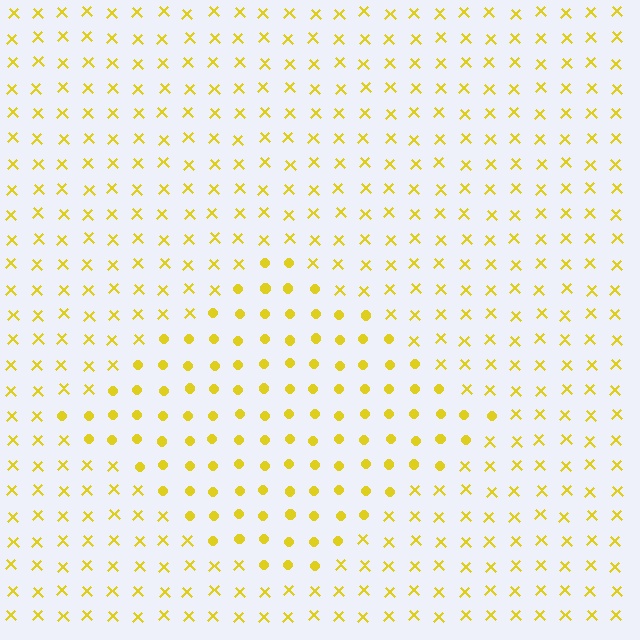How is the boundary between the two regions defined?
The boundary is defined by a change in element shape: circles inside vs. X marks outside. All elements share the same color and spacing.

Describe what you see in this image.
The image is filled with small yellow elements arranged in a uniform grid. A diamond-shaped region contains circles, while the surrounding area contains X marks. The boundary is defined purely by the change in element shape.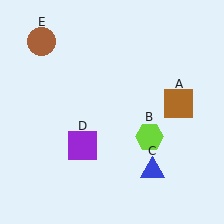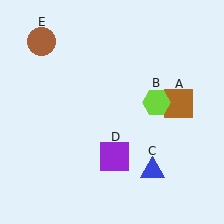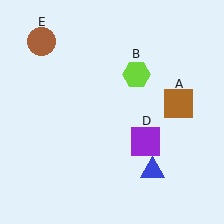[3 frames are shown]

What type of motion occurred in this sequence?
The lime hexagon (object B), purple square (object D) rotated counterclockwise around the center of the scene.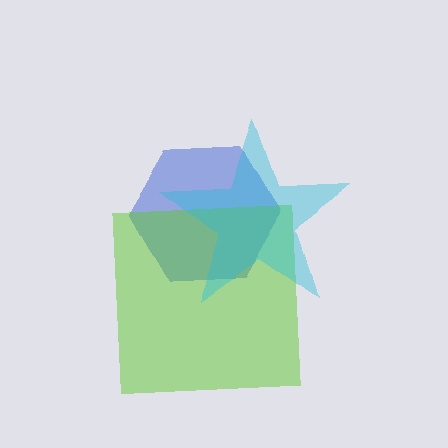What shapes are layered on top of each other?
The layered shapes are: a blue hexagon, a lime square, a cyan star.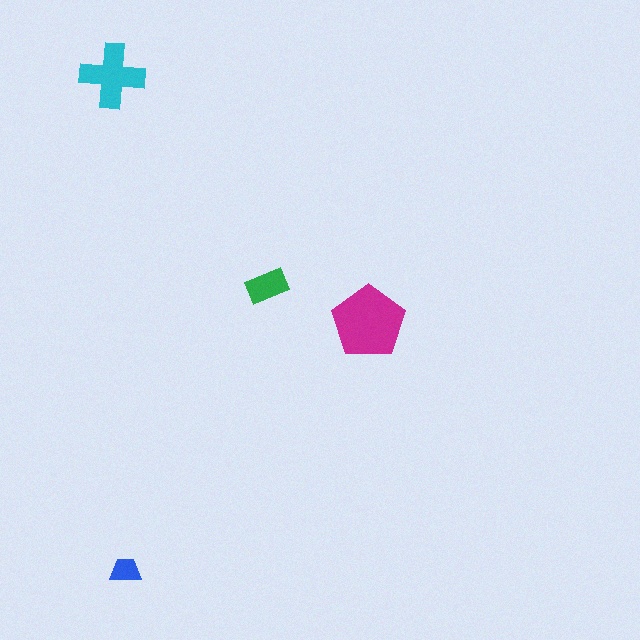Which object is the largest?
The magenta pentagon.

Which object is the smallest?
The blue trapezoid.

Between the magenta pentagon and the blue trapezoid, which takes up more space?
The magenta pentagon.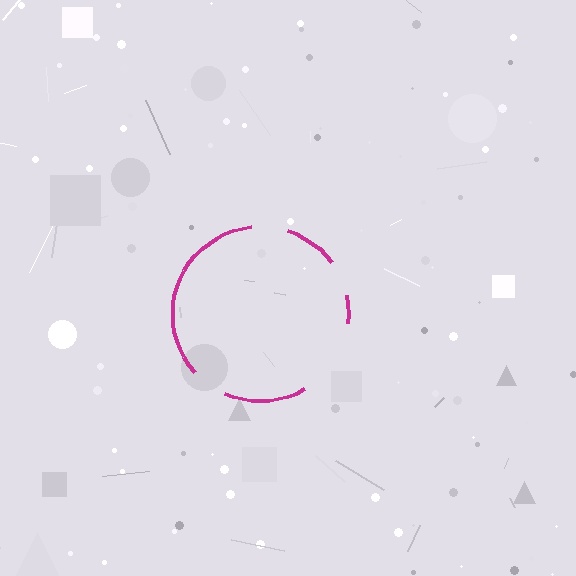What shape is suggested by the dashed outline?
The dashed outline suggests a circle.